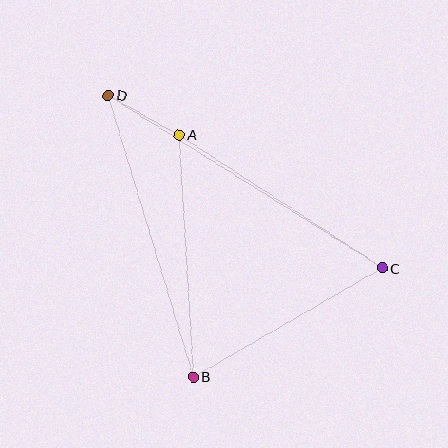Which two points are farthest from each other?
Points C and D are farthest from each other.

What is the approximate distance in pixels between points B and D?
The distance between B and D is approximately 294 pixels.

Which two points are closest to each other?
Points A and D are closest to each other.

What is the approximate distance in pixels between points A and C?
The distance between A and C is approximately 243 pixels.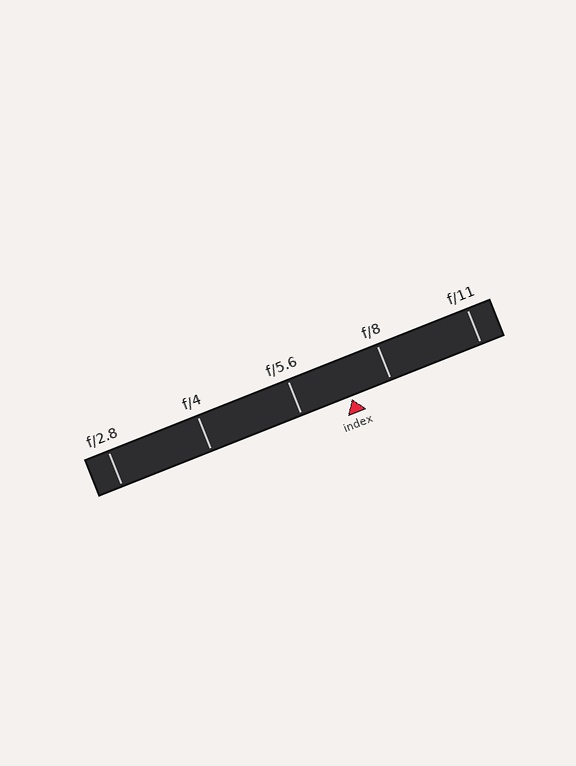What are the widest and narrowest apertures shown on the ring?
The widest aperture shown is f/2.8 and the narrowest is f/11.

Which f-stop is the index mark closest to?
The index mark is closest to f/8.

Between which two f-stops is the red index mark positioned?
The index mark is between f/5.6 and f/8.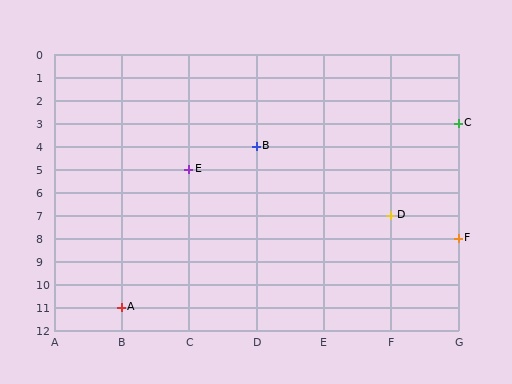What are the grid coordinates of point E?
Point E is at grid coordinates (C, 5).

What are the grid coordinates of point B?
Point B is at grid coordinates (D, 4).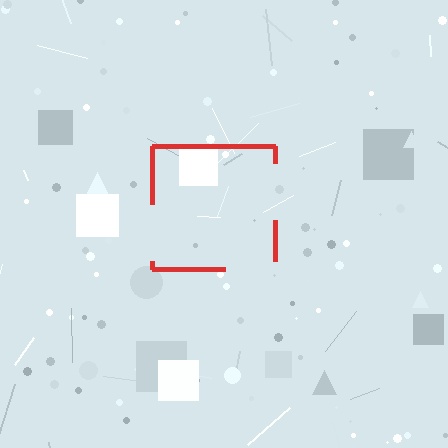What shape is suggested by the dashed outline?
The dashed outline suggests a square.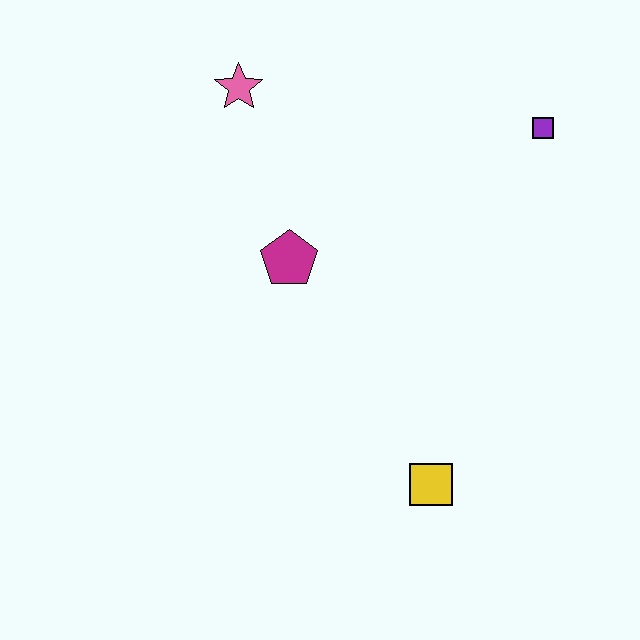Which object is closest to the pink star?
The magenta pentagon is closest to the pink star.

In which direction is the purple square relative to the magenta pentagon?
The purple square is to the right of the magenta pentagon.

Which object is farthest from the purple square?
The yellow square is farthest from the purple square.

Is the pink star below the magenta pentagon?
No